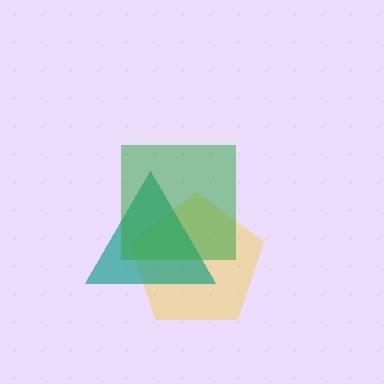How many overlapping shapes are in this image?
There are 3 overlapping shapes in the image.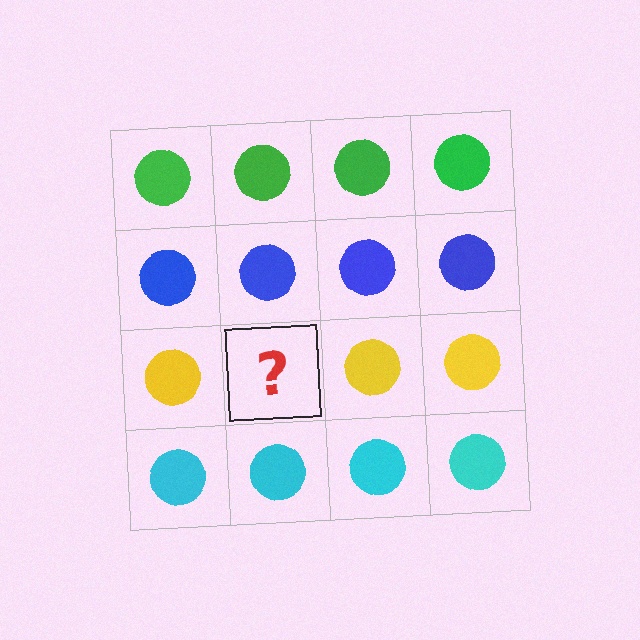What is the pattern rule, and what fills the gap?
The rule is that each row has a consistent color. The gap should be filled with a yellow circle.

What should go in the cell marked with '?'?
The missing cell should contain a yellow circle.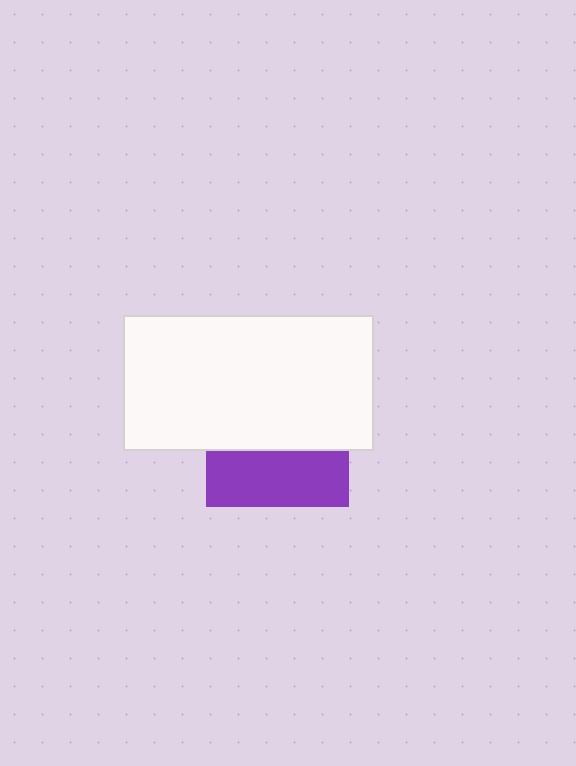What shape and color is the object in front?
The object in front is a white rectangle.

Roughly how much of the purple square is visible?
A small part of it is visible (roughly 39%).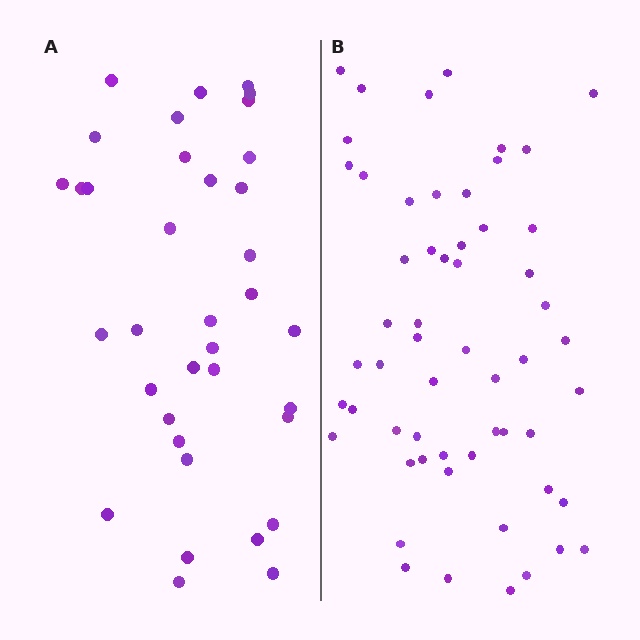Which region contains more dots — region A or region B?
Region B (the right region) has more dots.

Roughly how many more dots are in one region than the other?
Region B has approximately 20 more dots than region A.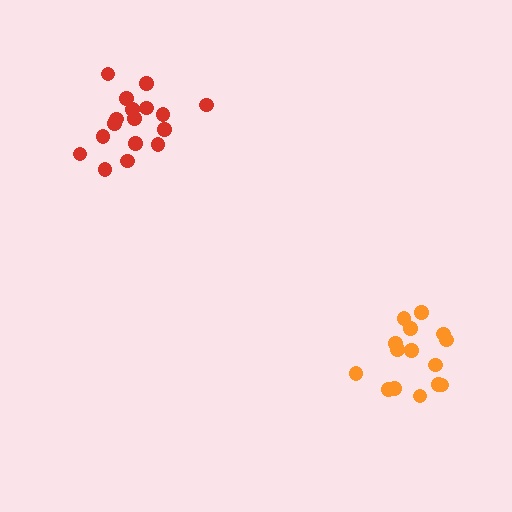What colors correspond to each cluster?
The clusters are colored: orange, red.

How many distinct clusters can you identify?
There are 2 distinct clusters.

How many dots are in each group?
Group 1: 15 dots, Group 2: 17 dots (32 total).